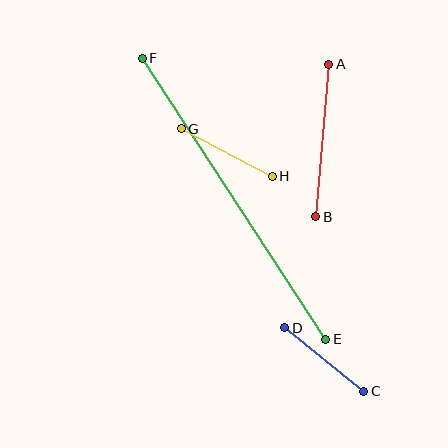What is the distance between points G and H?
The distance is approximately 103 pixels.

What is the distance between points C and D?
The distance is approximately 101 pixels.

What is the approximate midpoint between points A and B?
The midpoint is at approximately (322, 140) pixels.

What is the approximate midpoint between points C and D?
The midpoint is at approximately (324, 360) pixels.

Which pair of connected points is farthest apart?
Points E and F are farthest apart.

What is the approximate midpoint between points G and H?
The midpoint is at approximately (227, 152) pixels.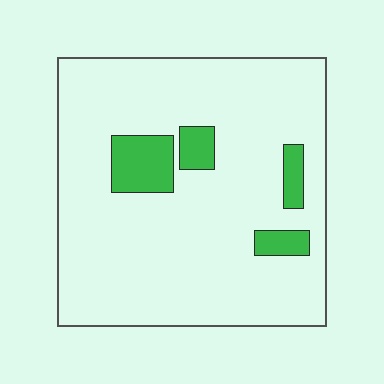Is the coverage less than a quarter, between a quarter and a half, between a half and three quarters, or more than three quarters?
Less than a quarter.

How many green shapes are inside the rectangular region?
4.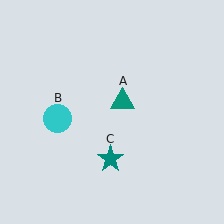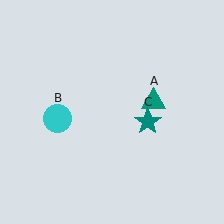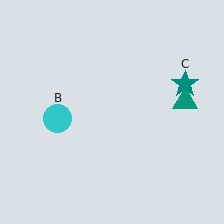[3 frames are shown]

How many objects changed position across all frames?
2 objects changed position: teal triangle (object A), teal star (object C).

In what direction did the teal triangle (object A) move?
The teal triangle (object A) moved right.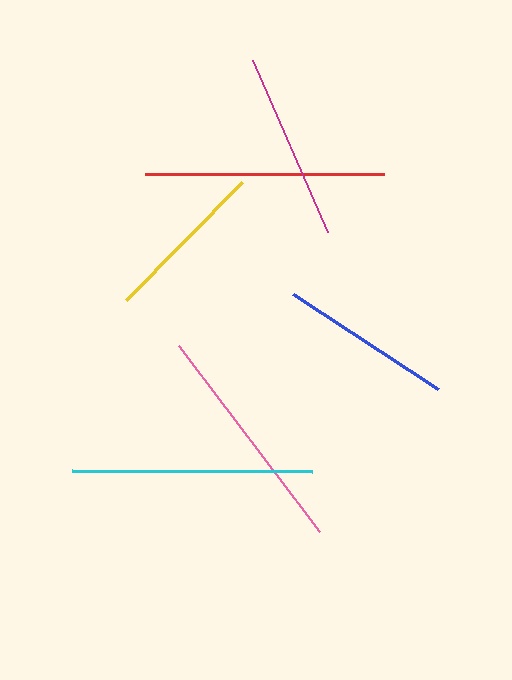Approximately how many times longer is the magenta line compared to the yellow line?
The magenta line is approximately 1.1 times the length of the yellow line.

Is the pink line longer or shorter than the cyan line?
The cyan line is longer than the pink line.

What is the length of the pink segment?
The pink segment is approximately 233 pixels long.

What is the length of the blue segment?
The blue segment is approximately 173 pixels long.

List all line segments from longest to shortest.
From longest to shortest: cyan, red, pink, magenta, blue, yellow.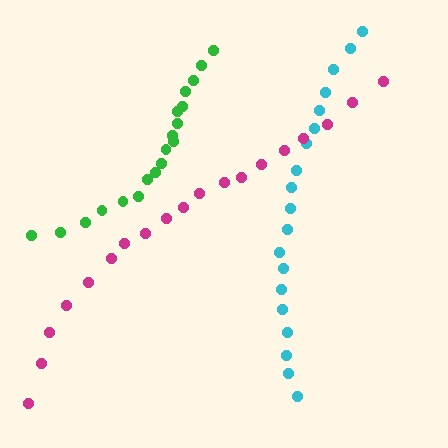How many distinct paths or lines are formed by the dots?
There are 3 distinct paths.